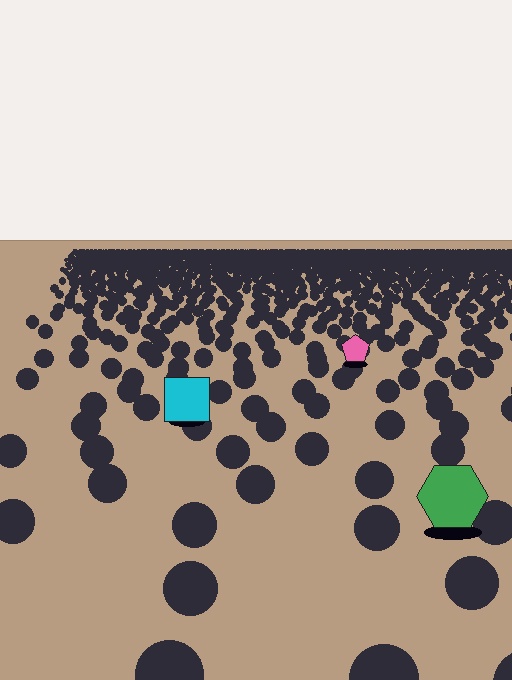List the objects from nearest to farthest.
From nearest to farthest: the green hexagon, the cyan square, the pink pentagon.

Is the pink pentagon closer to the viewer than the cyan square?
No. The cyan square is closer — you can tell from the texture gradient: the ground texture is coarser near it.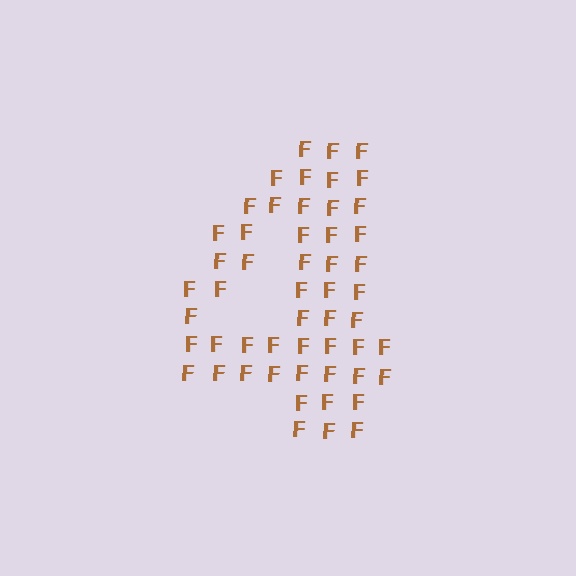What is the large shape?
The large shape is the digit 4.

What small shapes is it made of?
It is made of small letter F's.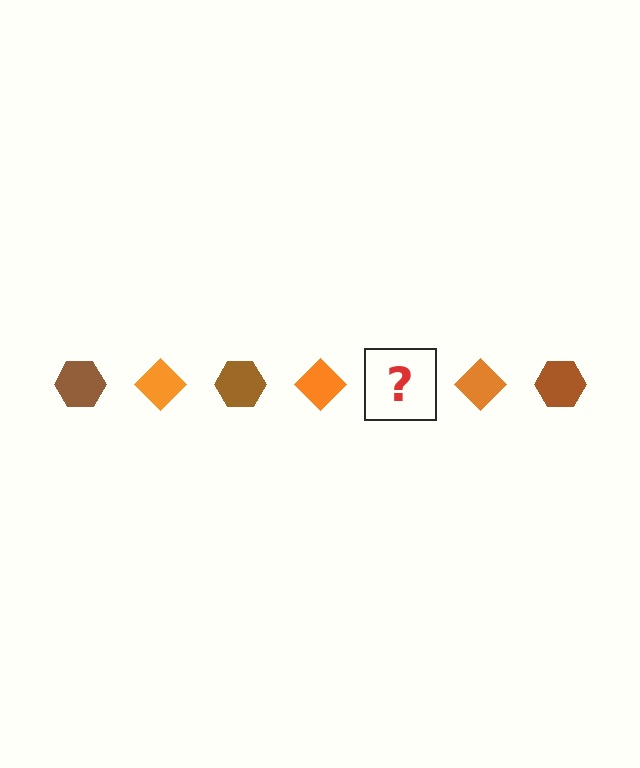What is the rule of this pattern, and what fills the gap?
The rule is that the pattern alternates between brown hexagon and orange diamond. The gap should be filled with a brown hexagon.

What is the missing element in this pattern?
The missing element is a brown hexagon.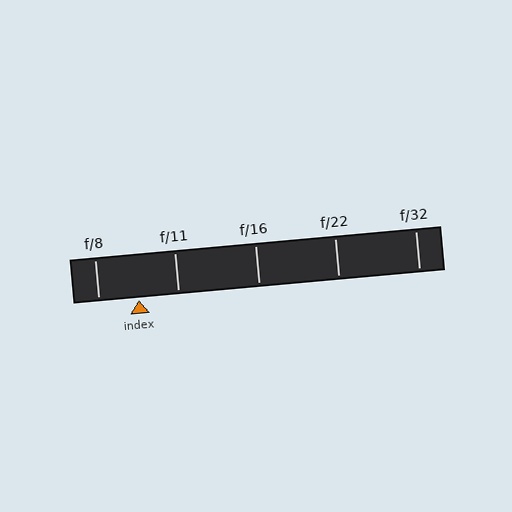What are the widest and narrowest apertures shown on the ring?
The widest aperture shown is f/8 and the narrowest is f/32.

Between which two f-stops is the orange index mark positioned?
The index mark is between f/8 and f/11.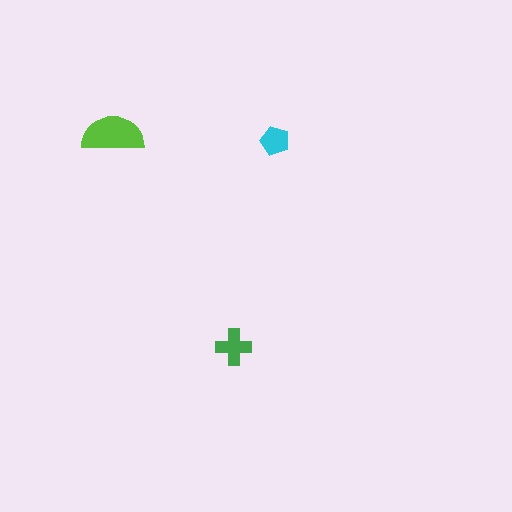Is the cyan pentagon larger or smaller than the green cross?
Smaller.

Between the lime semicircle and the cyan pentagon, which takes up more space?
The lime semicircle.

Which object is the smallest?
The cyan pentagon.